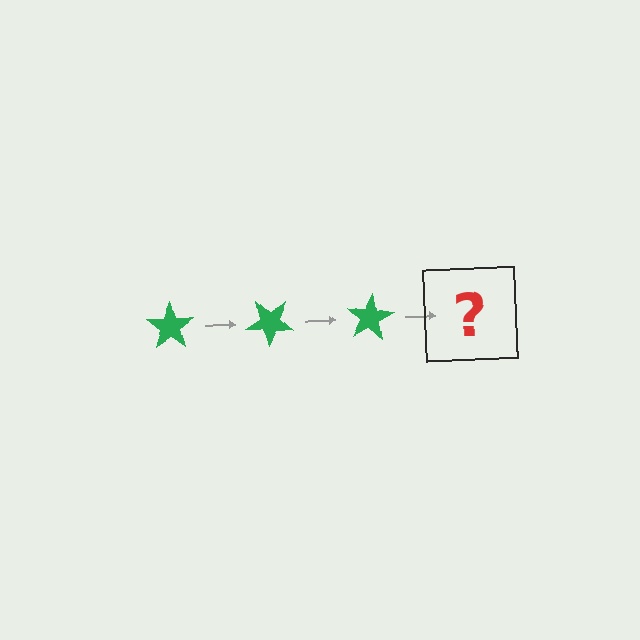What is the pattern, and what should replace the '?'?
The pattern is that the star rotates 40 degrees each step. The '?' should be a green star rotated 120 degrees.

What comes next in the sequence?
The next element should be a green star rotated 120 degrees.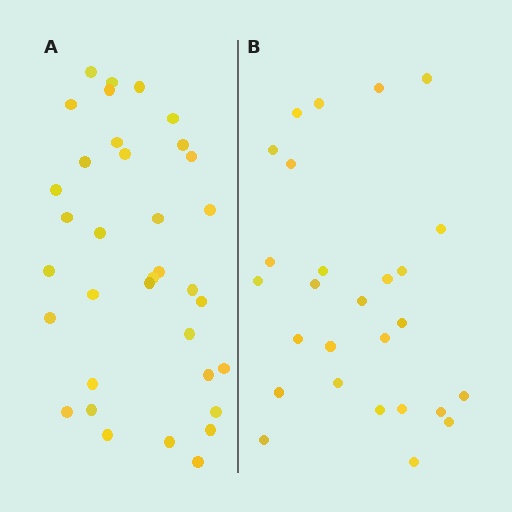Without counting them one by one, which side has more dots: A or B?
Region A (the left region) has more dots.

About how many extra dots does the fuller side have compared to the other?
Region A has roughly 8 or so more dots than region B.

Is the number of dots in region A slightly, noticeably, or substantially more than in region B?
Region A has noticeably more, but not dramatically so. The ratio is roughly 1.3 to 1.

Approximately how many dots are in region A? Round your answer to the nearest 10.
About 40 dots. (The exact count is 35, which rounds to 40.)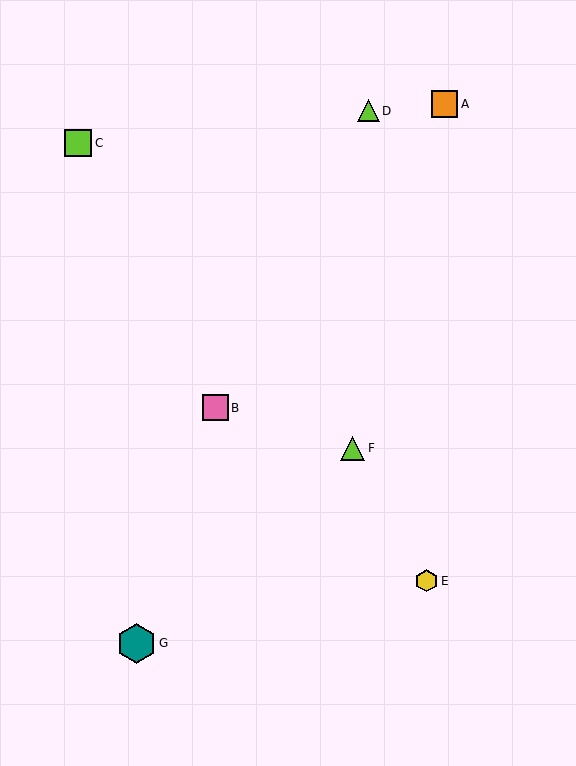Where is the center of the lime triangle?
The center of the lime triangle is at (353, 448).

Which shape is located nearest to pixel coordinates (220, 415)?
The pink square (labeled B) at (215, 408) is nearest to that location.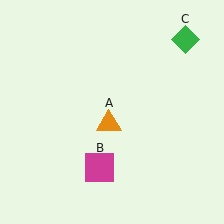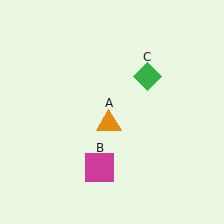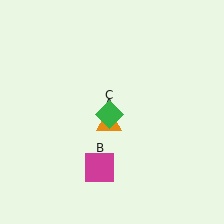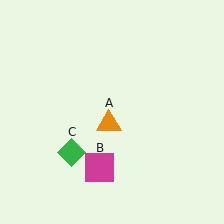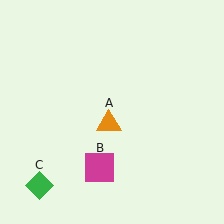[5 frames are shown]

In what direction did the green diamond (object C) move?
The green diamond (object C) moved down and to the left.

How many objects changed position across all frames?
1 object changed position: green diamond (object C).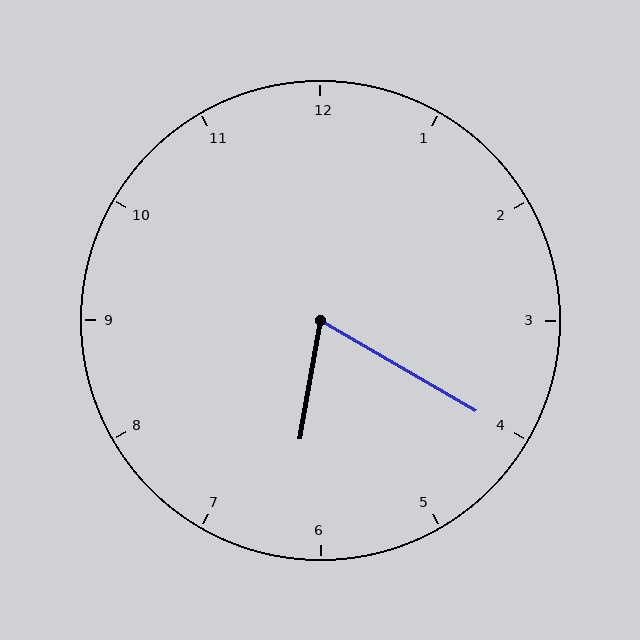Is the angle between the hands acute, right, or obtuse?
It is acute.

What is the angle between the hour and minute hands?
Approximately 70 degrees.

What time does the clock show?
6:20.